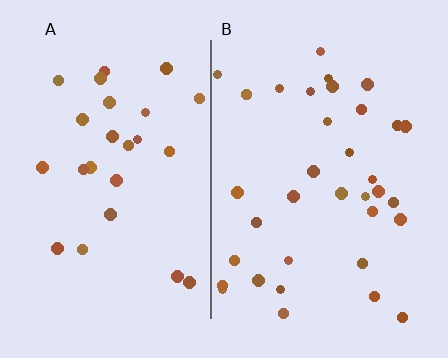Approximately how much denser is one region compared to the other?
Approximately 1.4× — region B over region A.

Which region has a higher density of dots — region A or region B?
B (the right).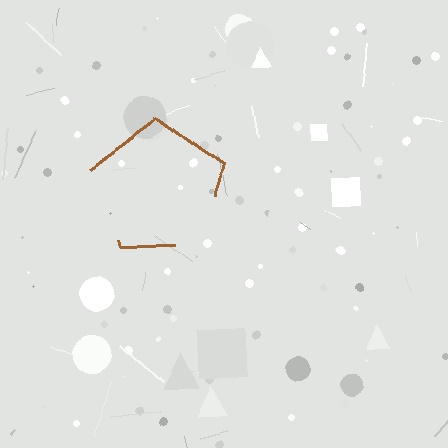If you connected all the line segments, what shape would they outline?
They would outline a pentagon.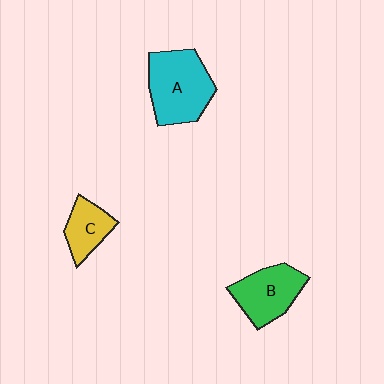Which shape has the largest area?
Shape A (cyan).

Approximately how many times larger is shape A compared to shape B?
Approximately 1.3 times.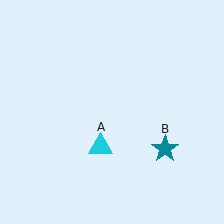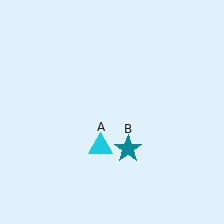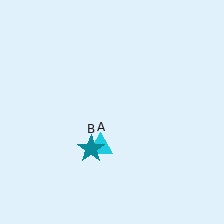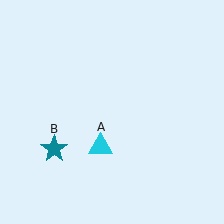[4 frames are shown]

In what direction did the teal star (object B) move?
The teal star (object B) moved left.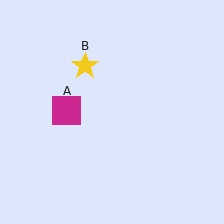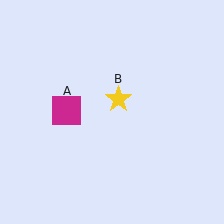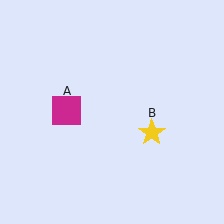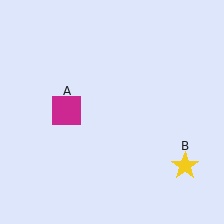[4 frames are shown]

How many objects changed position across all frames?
1 object changed position: yellow star (object B).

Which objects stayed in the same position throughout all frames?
Magenta square (object A) remained stationary.